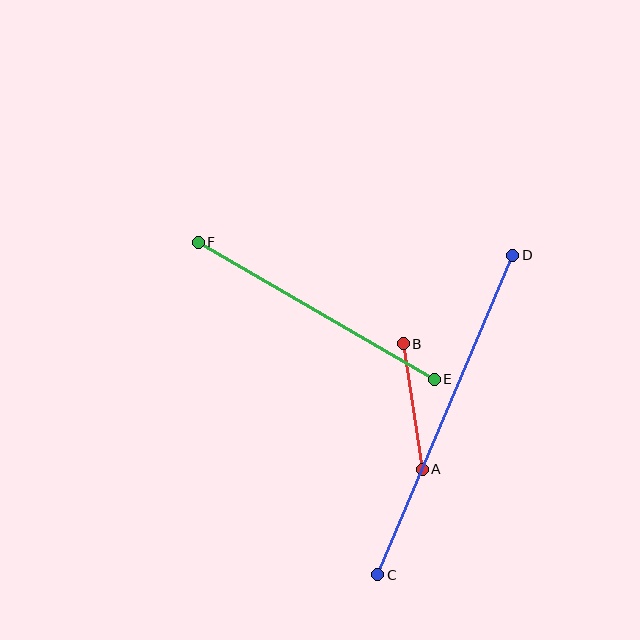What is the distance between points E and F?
The distance is approximately 272 pixels.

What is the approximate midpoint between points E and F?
The midpoint is at approximately (316, 311) pixels.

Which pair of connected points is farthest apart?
Points C and D are farthest apart.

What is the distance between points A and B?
The distance is approximately 127 pixels.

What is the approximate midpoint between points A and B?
The midpoint is at approximately (413, 406) pixels.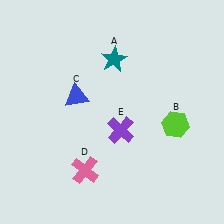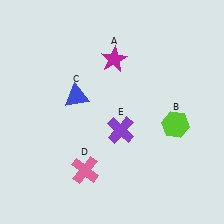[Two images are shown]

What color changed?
The star (A) changed from teal in Image 1 to magenta in Image 2.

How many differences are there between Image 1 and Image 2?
There is 1 difference between the two images.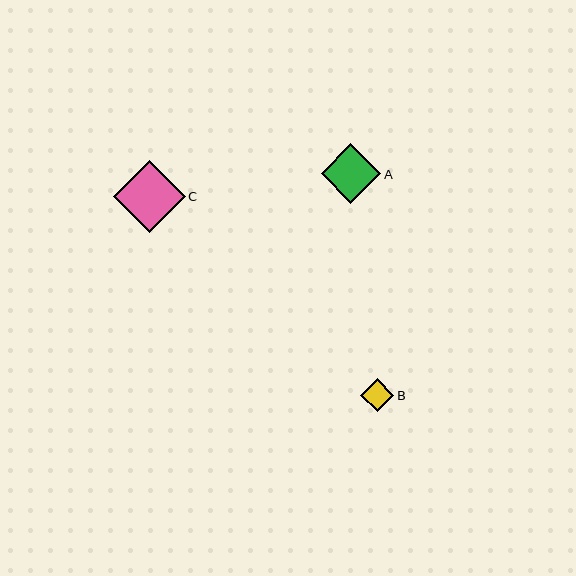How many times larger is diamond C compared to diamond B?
Diamond C is approximately 2.2 times the size of diamond B.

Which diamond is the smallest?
Diamond B is the smallest with a size of approximately 33 pixels.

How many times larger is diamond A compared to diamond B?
Diamond A is approximately 1.8 times the size of diamond B.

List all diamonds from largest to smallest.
From largest to smallest: C, A, B.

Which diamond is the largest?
Diamond C is the largest with a size of approximately 72 pixels.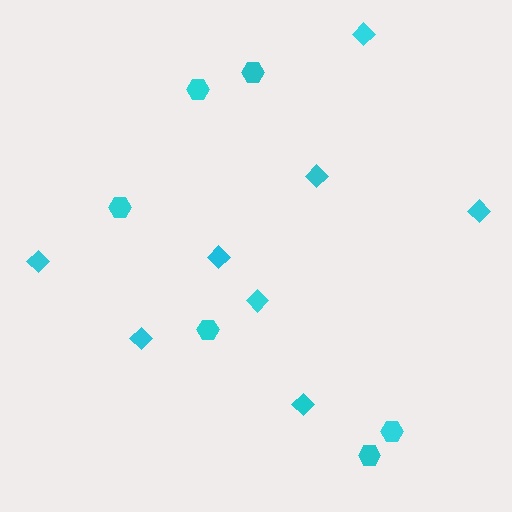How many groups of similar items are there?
There are 2 groups: one group of diamonds (8) and one group of hexagons (6).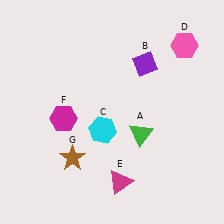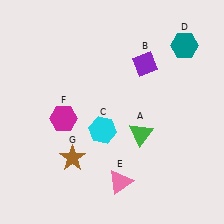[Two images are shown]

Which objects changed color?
D changed from pink to teal. E changed from magenta to pink.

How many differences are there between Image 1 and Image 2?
There are 2 differences between the two images.